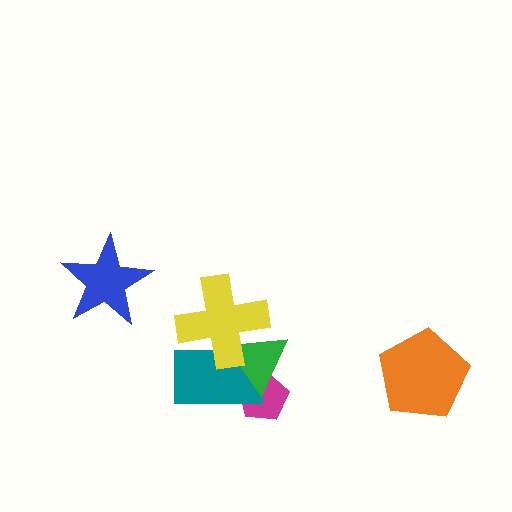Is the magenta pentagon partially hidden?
Yes, it is partially covered by another shape.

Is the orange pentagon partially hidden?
No, no other shape covers it.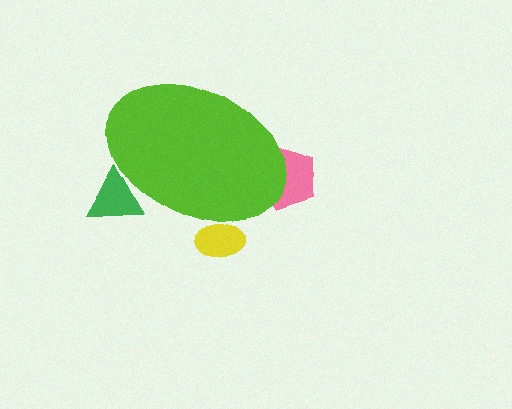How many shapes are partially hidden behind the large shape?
3 shapes are partially hidden.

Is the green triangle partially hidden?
Yes, the green triangle is partially hidden behind the lime ellipse.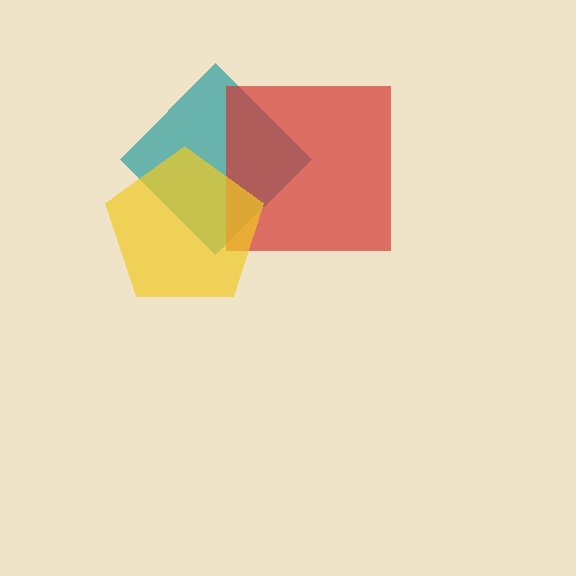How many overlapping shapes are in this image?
There are 3 overlapping shapes in the image.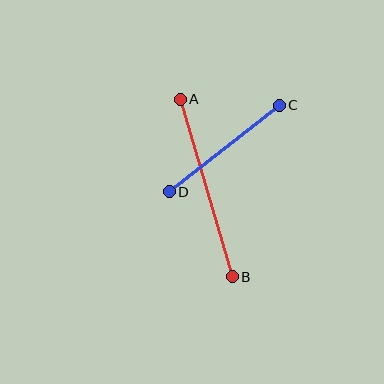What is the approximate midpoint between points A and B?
The midpoint is at approximately (206, 188) pixels.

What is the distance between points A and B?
The distance is approximately 185 pixels.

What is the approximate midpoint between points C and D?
The midpoint is at approximately (224, 149) pixels.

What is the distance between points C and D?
The distance is approximately 140 pixels.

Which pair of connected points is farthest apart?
Points A and B are farthest apart.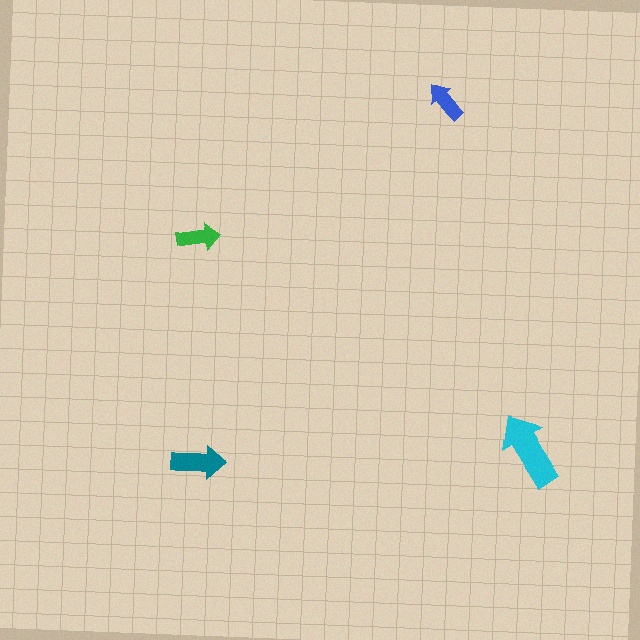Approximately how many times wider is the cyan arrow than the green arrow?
About 1.5 times wider.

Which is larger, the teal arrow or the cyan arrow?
The cyan one.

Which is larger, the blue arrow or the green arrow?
The green one.